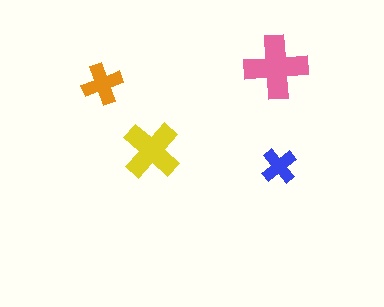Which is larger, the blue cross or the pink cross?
The pink one.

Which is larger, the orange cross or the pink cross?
The pink one.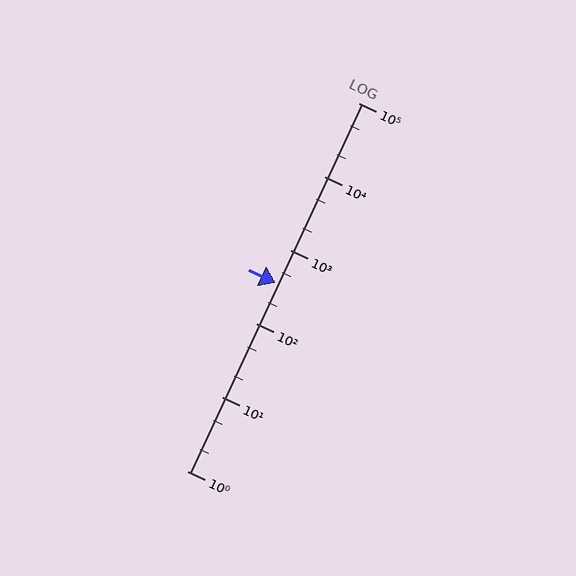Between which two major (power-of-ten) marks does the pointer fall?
The pointer is between 100 and 1000.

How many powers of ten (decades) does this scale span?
The scale spans 5 decades, from 1 to 100000.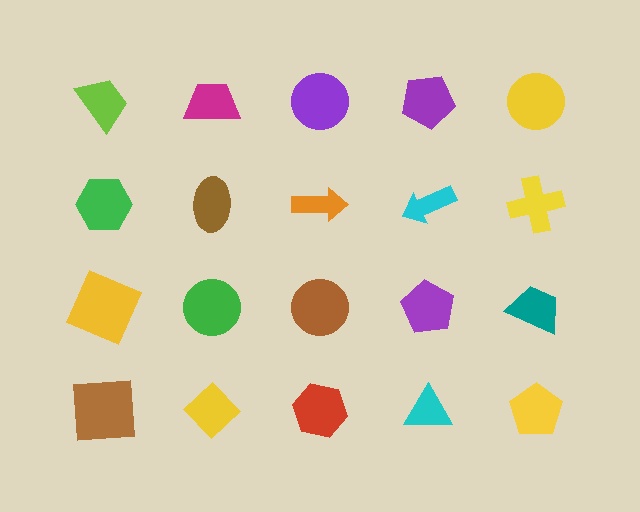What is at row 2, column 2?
A brown ellipse.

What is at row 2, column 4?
A cyan arrow.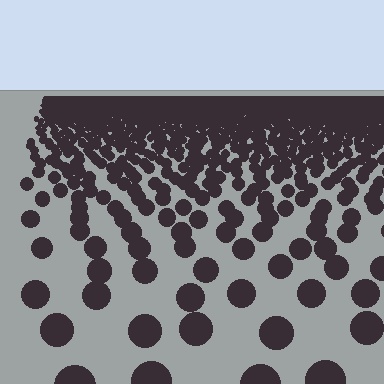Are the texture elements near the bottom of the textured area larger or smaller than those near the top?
Larger. Near the bottom, elements are closer to the viewer and appear at a bigger on-screen size.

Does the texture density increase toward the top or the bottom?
Density increases toward the top.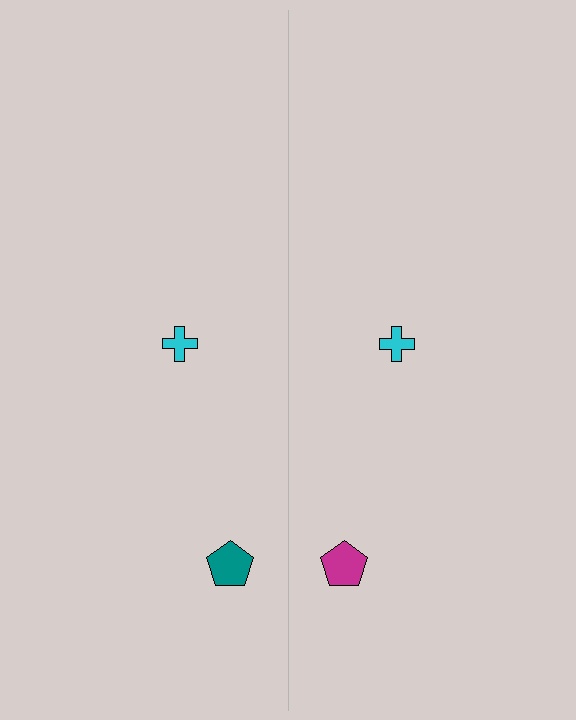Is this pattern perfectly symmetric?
No, the pattern is not perfectly symmetric. The magenta pentagon on the right side breaks the symmetry — its mirror counterpart is teal.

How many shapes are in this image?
There are 4 shapes in this image.